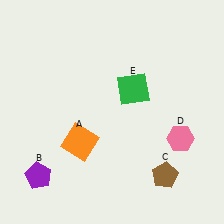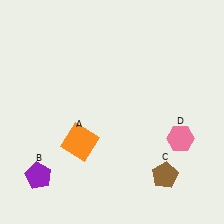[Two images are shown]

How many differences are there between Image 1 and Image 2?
There is 1 difference between the two images.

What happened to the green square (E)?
The green square (E) was removed in Image 2. It was in the top-right area of Image 1.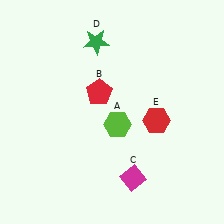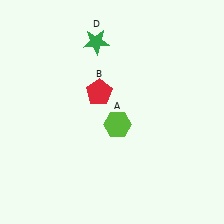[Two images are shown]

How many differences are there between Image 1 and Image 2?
There are 2 differences between the two images.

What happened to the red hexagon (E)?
The red hexagon (E) was removed in Image 2. It was in the bottom-right area of Image 1.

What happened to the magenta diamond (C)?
The magenta diamond (C) was removed in Image 2. It was in the bottom-right area of Image 1.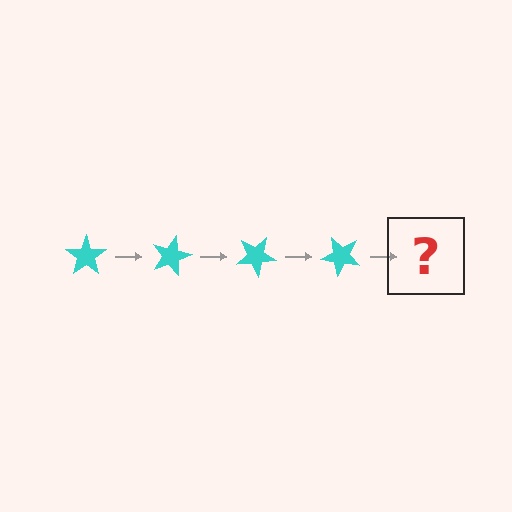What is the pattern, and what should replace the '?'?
The pattern is that the star rotates 15 degrees each step. The '?' should be a cyan star rotated 60 degrees.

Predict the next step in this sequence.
The next step is a cyan star rotated 60 degrees.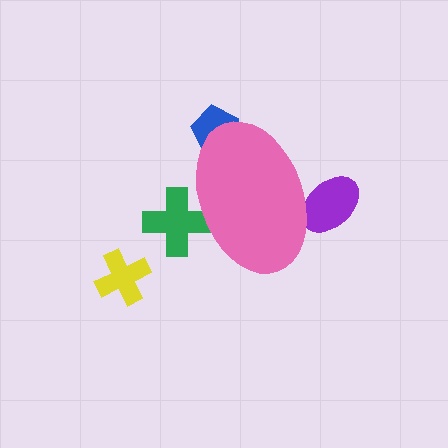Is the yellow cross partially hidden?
No, the yellow cross is fully visible.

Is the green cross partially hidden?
Yes, the green cross is partially hidden behind the pink ellipse.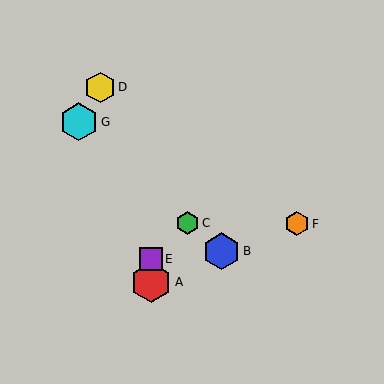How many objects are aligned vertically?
2 objects (A, E) are aligned vertically.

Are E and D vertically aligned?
No, E is at x≈151 and D is at x≈100.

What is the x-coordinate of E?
Object E is at x≈151.